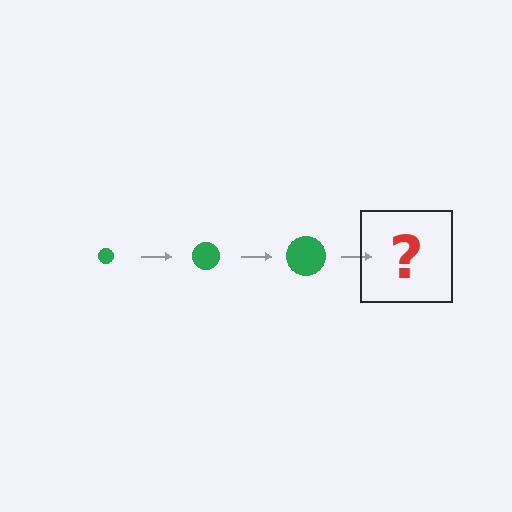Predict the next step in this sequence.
The next step is a green circle, larger than the previous one.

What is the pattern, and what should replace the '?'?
The pattern is that the circle gets progressively larger each step. The '?' should be a green circle, larger than the previous one.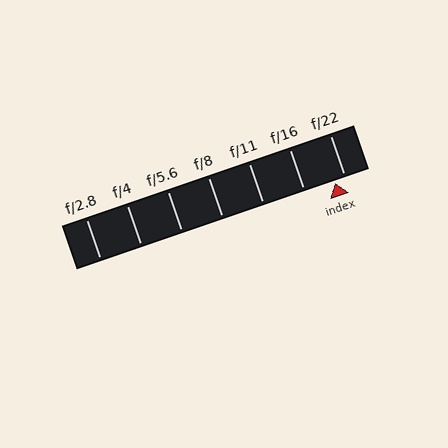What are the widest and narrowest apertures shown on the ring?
The widest aperture shown is f/2.8 and the narrowest is f/22.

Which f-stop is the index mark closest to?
The index mark is closest to f/22.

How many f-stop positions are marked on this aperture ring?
There are 7 f-stop positions marked.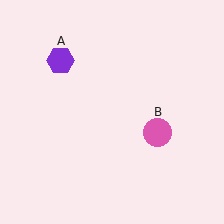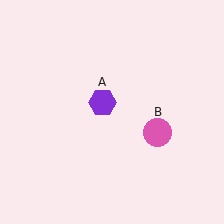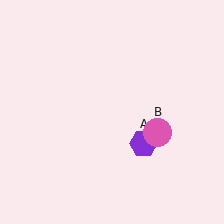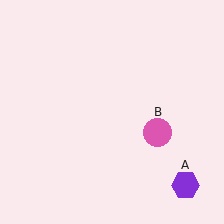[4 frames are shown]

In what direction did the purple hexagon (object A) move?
The purple hexagon (object A) moved down and to the right.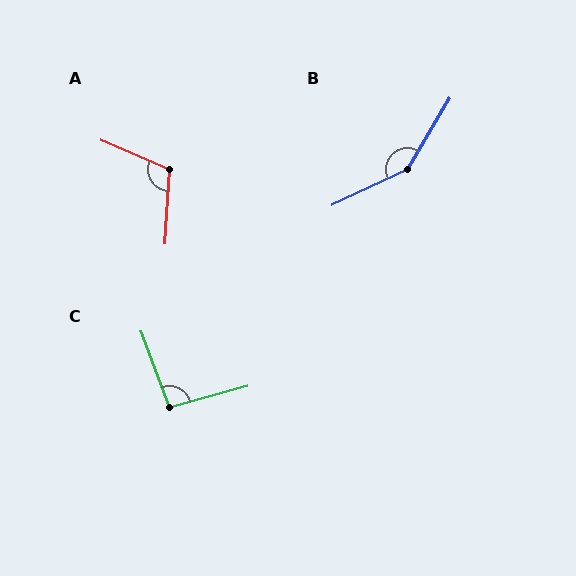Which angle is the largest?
B, at approximately 146 degrees.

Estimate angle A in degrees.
Approximately 110 degrees.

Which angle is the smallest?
C, at approximately 95 degrees.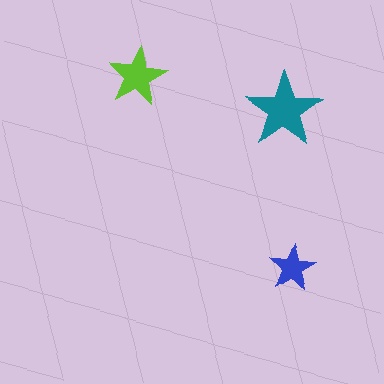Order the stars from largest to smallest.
the teal one, the lime one, the blue one.